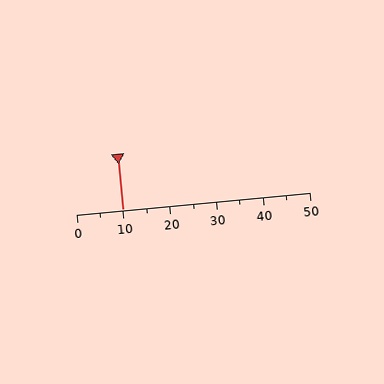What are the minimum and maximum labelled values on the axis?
The axis runs from 0 to 50.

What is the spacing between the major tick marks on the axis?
The major ticks are spaced 10 apart.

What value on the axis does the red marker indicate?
The marker indicates approximately 10.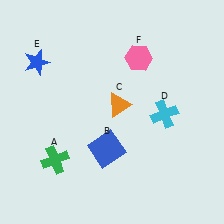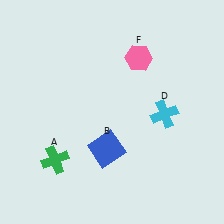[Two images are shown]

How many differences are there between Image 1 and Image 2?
There are 2 differences between the two images.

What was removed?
The orange triangle (C), the blue star (E) were removed in Image 2.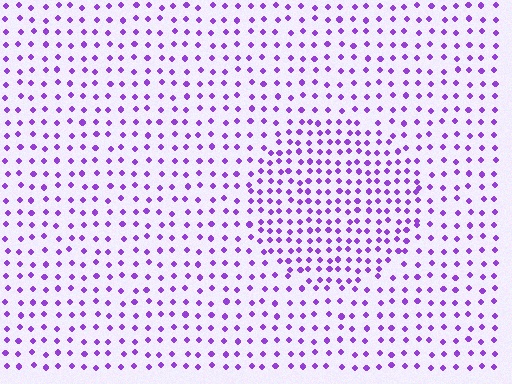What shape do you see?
I see a circle.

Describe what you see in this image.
The image contains small purple elements arranged at two different densities. A circle-shaped region is visible where the elements are more densely packed than the surrounding area.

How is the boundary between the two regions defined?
The boundary is defined by a change in element density (approximately 1.7x ratio). All elements are the same color, size, and shape.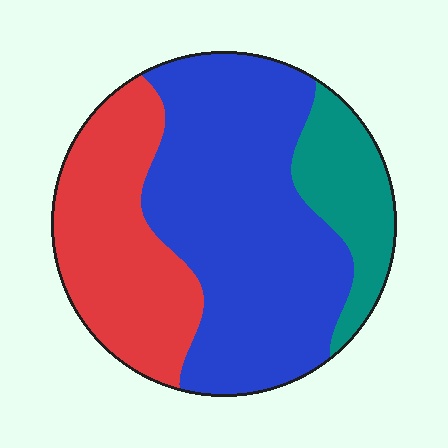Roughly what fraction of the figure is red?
Red takes up about one third (1/3) of the figure.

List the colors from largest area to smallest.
From largest to smallest: blue, red, teal.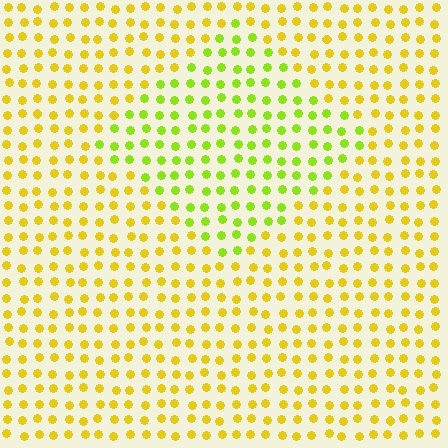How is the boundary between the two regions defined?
The boundary is defined purely by a slight shift in hue (about 34 degrees). Spacing, size, and orientation are identical on both sides.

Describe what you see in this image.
The image is filled with small yellow elements in a uniform arrangement. A diamond-shaped region is visible where the elements are tinted to a slightly different hue, forming a subtle color boundary.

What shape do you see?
I see a diamond.